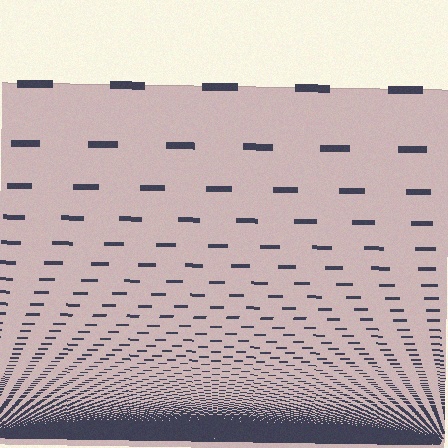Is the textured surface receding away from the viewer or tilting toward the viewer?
The surface appears to tilt toward the viewer. Texture elements get larger and sparser toward the top.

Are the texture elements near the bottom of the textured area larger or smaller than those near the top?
Smaller. The gradient is inverted — elements near the bottom are smaller and denser.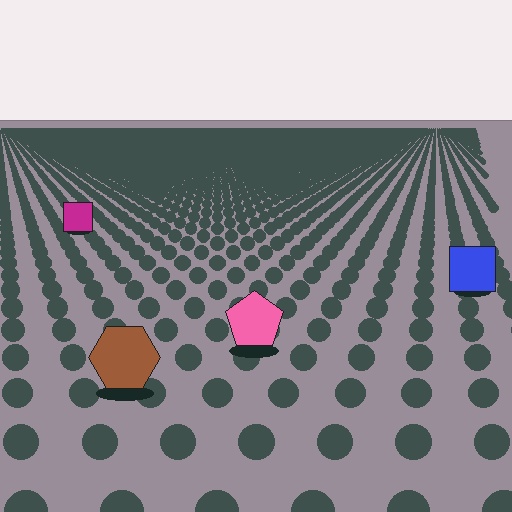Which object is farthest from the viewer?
The magenta square is farthest from the viewer. It appears smaller and the ground texture around it is denser.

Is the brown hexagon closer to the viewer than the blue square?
Yes. The brown hexagon is closer — you can tell from the texture gradient: the ground texture is coarser near it.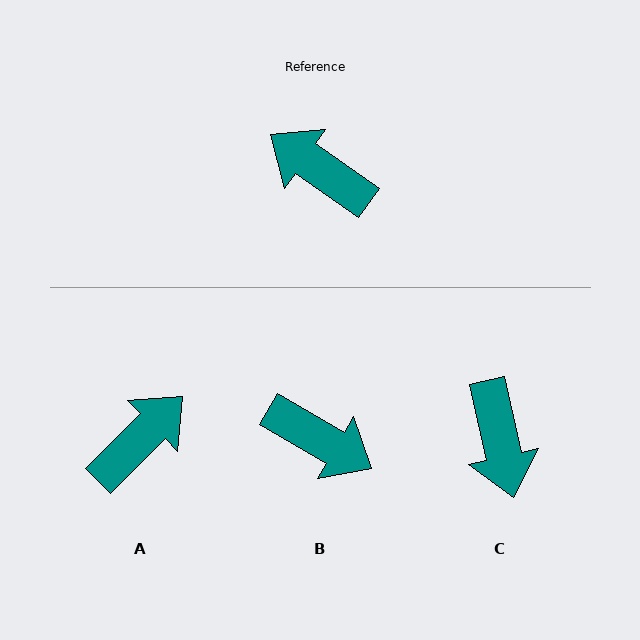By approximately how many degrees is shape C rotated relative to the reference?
Approximately 137 degrees counter-clockwise.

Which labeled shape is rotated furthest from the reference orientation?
B, about 175 degrees away.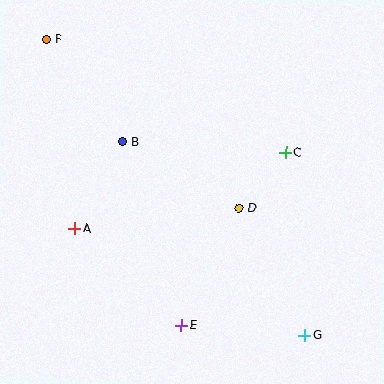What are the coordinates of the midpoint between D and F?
The midpoint between D and F is at (143, 124).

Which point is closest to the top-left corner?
Point F is closest to the top-left corner.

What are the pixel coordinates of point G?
Point G is at (305, 335).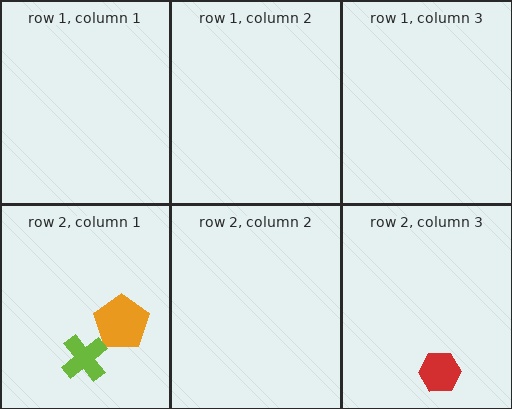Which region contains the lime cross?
The row 2, column 1 region.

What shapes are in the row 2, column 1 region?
The orange pentagon, the lime cross.